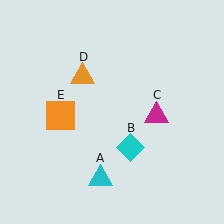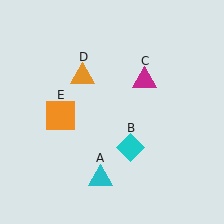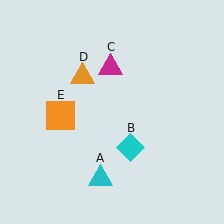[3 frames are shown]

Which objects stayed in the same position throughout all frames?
Cyan triangle (object A) and cyan diamond (object B) and orange triangle (object D) and orange square (object E) remained stationary.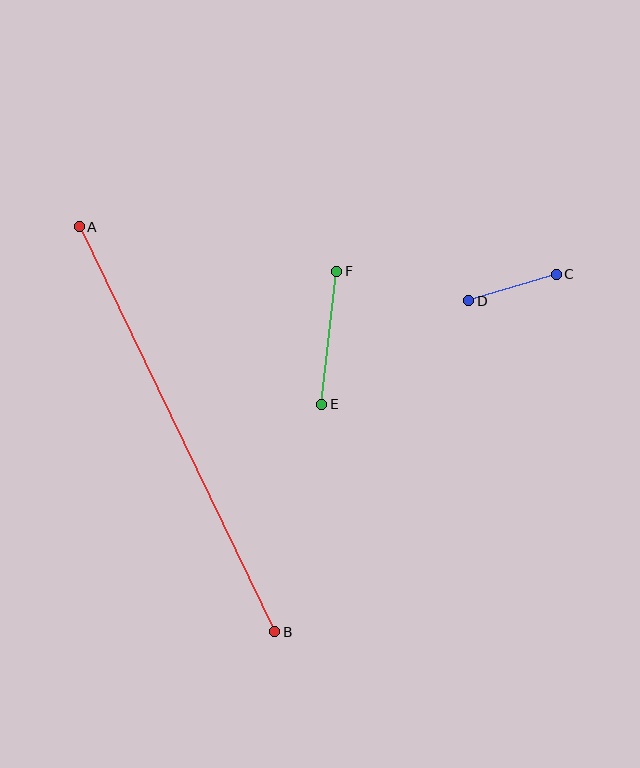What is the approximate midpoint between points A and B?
The midpoint is at approximately (177, 429) pixels.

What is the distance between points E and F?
The distance is approximately 133 pixels.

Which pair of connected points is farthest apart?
Points A and B are farthest apart.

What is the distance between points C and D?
The distance is approximately 91 pixels.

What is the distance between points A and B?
The distance is approximately 450 pixels.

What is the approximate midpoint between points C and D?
The midpoint is at approximately (513, 288) pixels.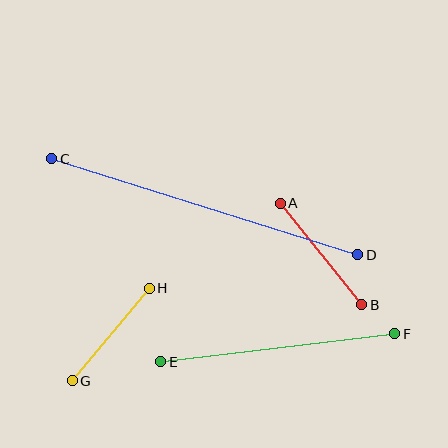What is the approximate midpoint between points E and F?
The midpoint is at approximately (278, 348) pixels.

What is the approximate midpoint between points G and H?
The midpoint is at approximately (111, 334) pixels.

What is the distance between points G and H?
The distance is approximately 120 pixels.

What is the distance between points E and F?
The distance is approximately 236 pixels.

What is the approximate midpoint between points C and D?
The midpoint is at approximately (205, 207) pixels.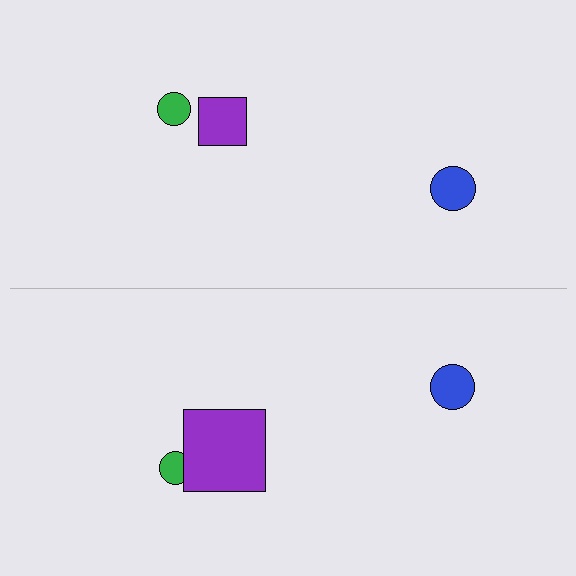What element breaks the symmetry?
The purple square on the bottom side has a different size than its mirror counterpart.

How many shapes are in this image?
There are 6 shapes in this image.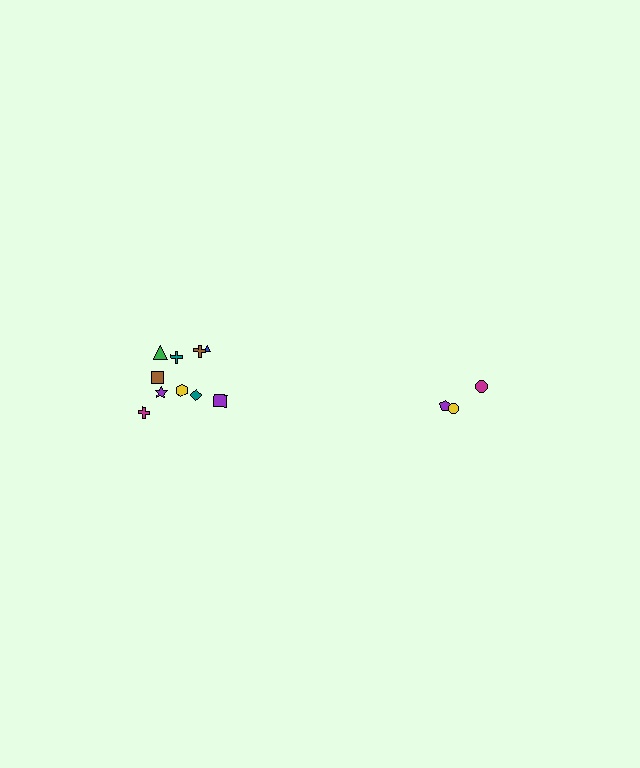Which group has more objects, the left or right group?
The left group.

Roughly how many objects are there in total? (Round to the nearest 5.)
Roughly 15 objects in total.